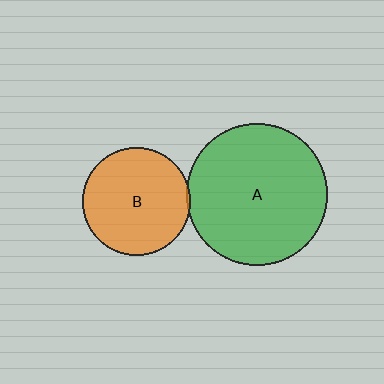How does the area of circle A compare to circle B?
Approximately 1.7 times.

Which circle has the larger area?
Circle A (green).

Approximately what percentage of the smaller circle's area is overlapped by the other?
Approximately 5%.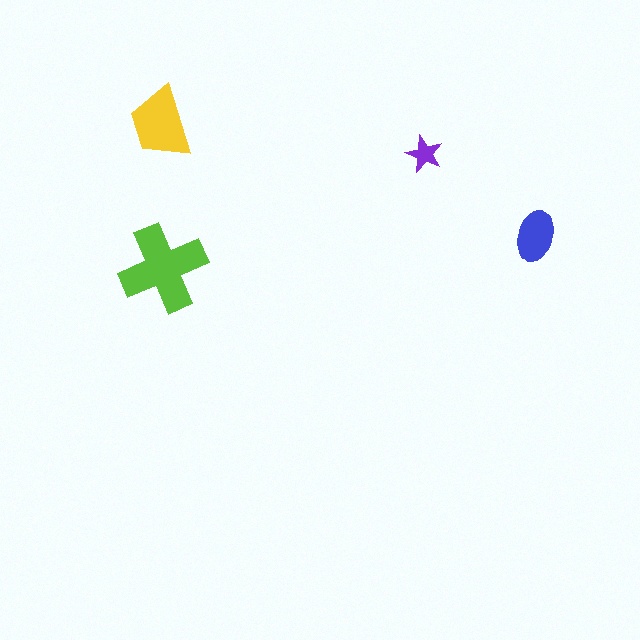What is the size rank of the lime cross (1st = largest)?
1st.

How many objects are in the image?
There are 4 objects in the image.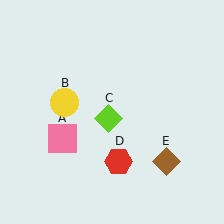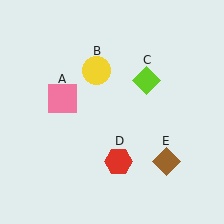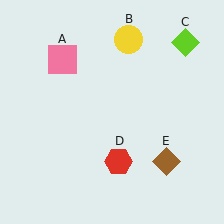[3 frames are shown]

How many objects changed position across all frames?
3 objects changed position: pink square (object A), yellow circle (object B), lime diamond (object C).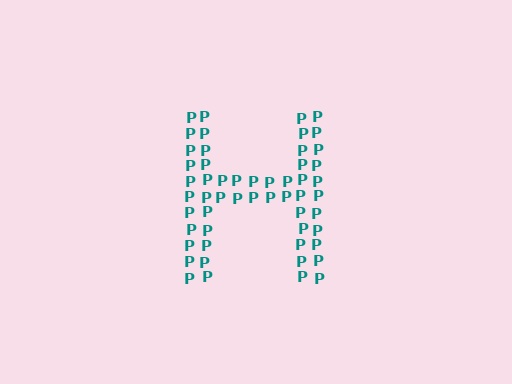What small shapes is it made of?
It is made of small letter P's.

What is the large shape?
The large shape is the letter H.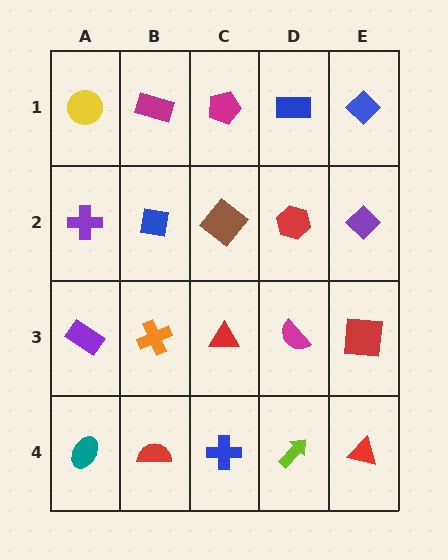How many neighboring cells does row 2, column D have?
4.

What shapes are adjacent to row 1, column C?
A brown diamond (row 2, column C), a magenta rectangle (row 1, column B), a blue rectangle (row 1, column D).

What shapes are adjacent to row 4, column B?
An orange cross (row 3, column B), a teal ellipse (row 4, column A), a blue cross (row 4, column C).